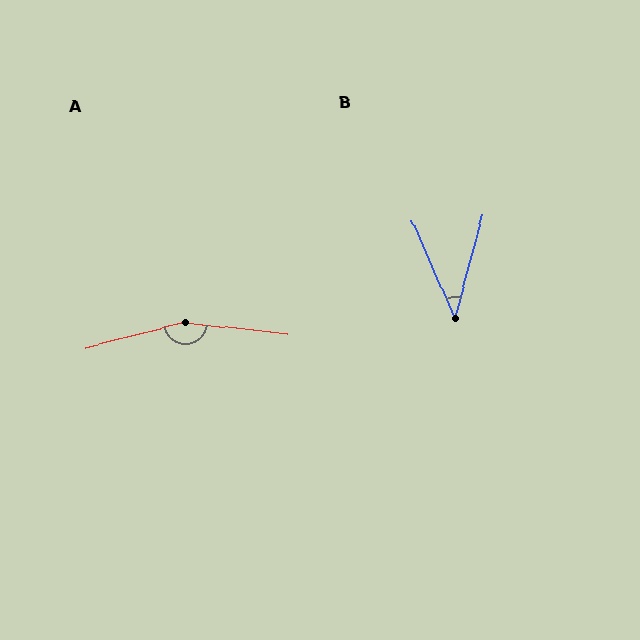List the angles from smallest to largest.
B (39°), A (159°).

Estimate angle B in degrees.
Approximately 39 degrees.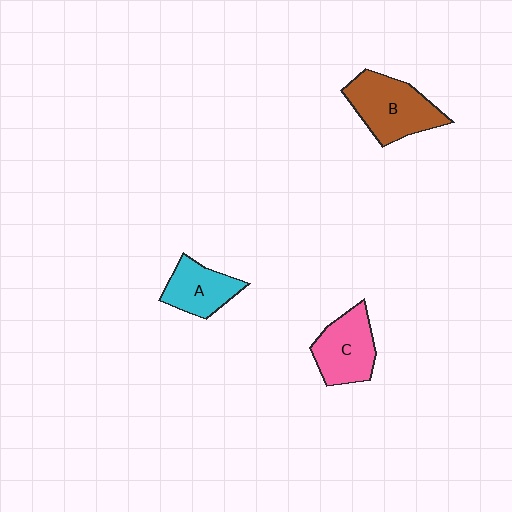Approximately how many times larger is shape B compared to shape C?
Approximately 1.2 times.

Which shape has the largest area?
Shape B (brown).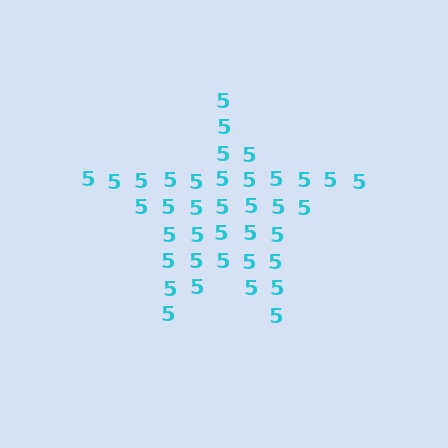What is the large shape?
The large shape is a star.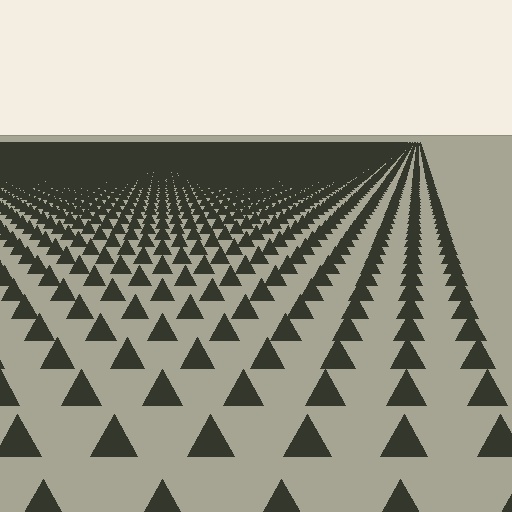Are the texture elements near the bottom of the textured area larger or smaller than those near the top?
Larger. Near the bottom, elements are closer to the viewer and appear at a bigger on-screen size.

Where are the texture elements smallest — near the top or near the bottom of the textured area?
Near the top.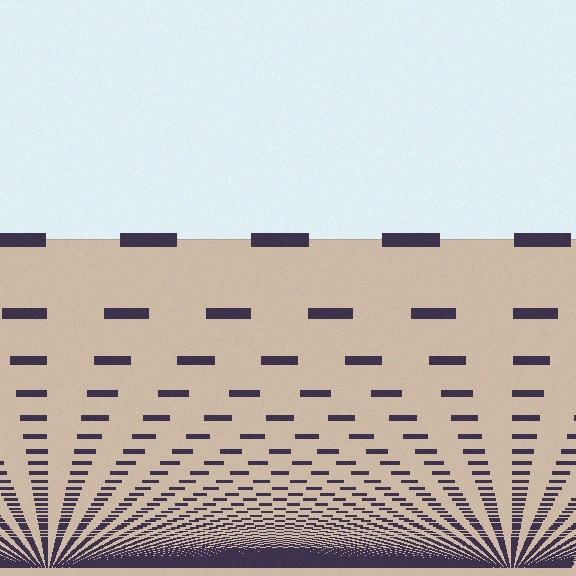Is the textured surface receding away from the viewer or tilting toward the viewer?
The surface appears to tilt toward the viewer. Texture elements get larger and sparser toward the top.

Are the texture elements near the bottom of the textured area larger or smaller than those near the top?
Smaller. The gradient is inverted — elements near the bottom are smaller and denser.